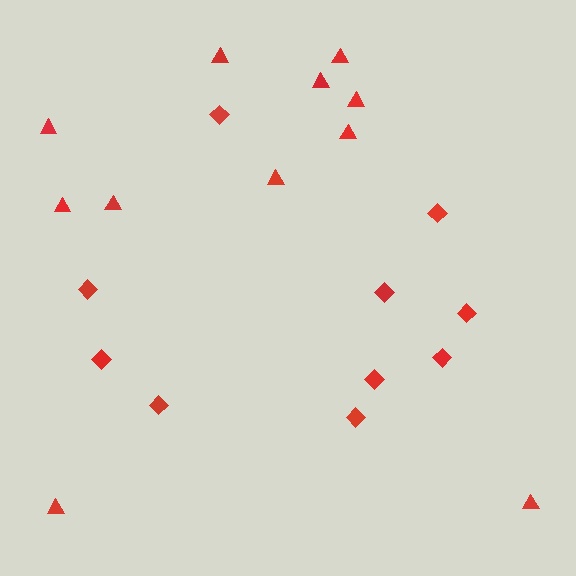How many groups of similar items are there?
There are 2 groups: one group of diamonds (10) and one group of triangles (11).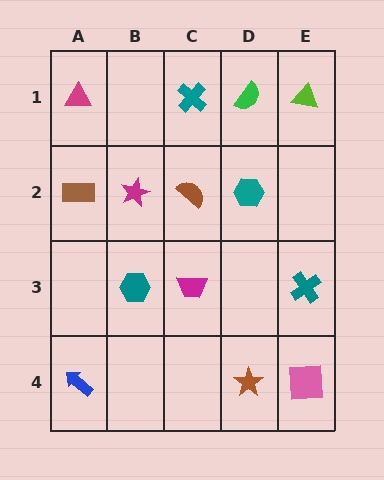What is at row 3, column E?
A teal cross.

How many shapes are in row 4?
3 shapes.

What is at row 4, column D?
A brown star.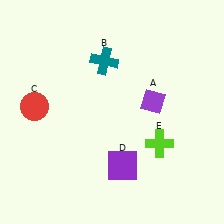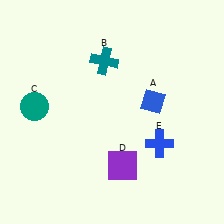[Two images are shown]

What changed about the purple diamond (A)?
In Image 1, A is purple. In Image 2, it changed to blue.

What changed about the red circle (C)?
In Image 1, C is red. In Image 2, it changed to teal.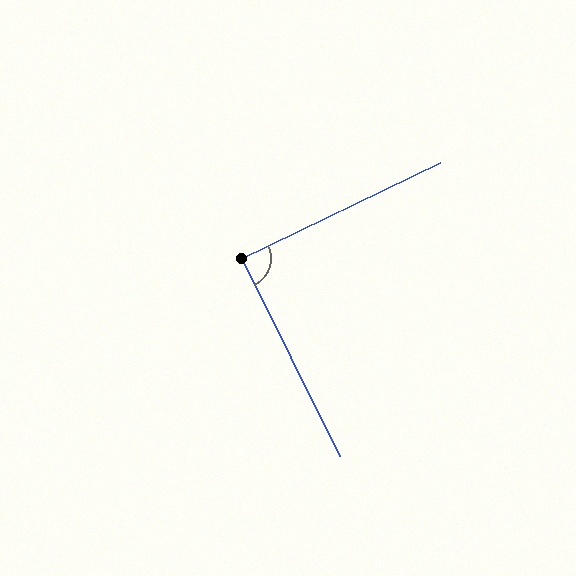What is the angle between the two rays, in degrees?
Approximately 89 degrees.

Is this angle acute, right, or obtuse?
It is approximately a right angle.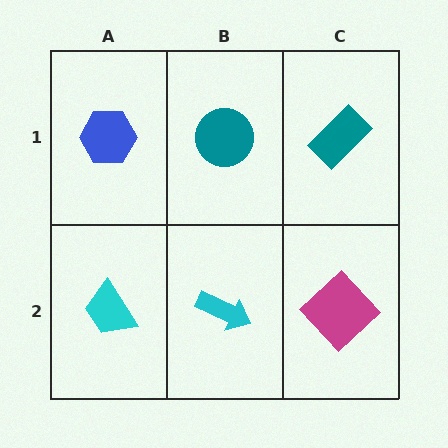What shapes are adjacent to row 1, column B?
A cyan arrow (row 2, column B), a blue hexagon (row 1, column A), a teal rectangle (row 1, column C).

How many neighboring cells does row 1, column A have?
2.